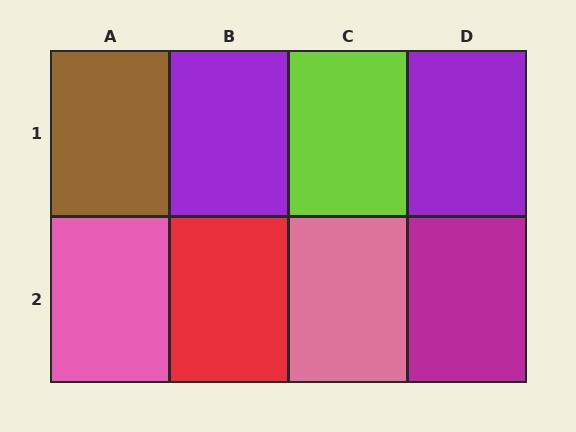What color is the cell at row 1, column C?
Lime.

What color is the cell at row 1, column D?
Purple.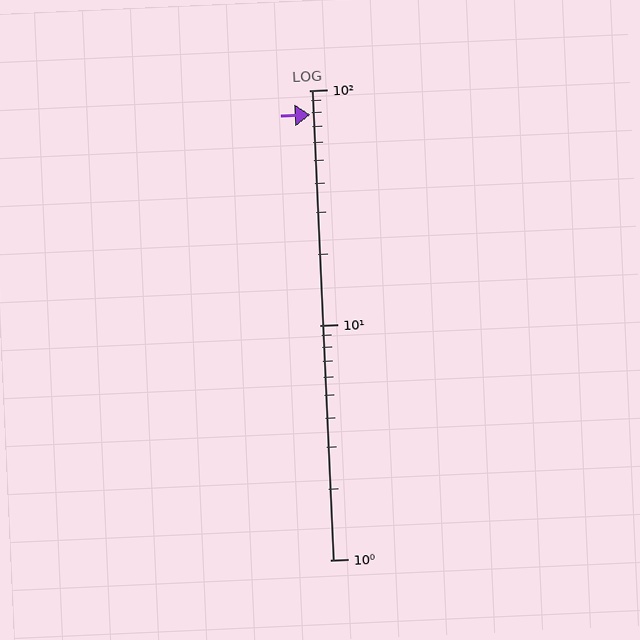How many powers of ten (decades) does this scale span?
The scale spans 2 decades, from 1 to 100.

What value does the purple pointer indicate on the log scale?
The pointer indicates approximately 79.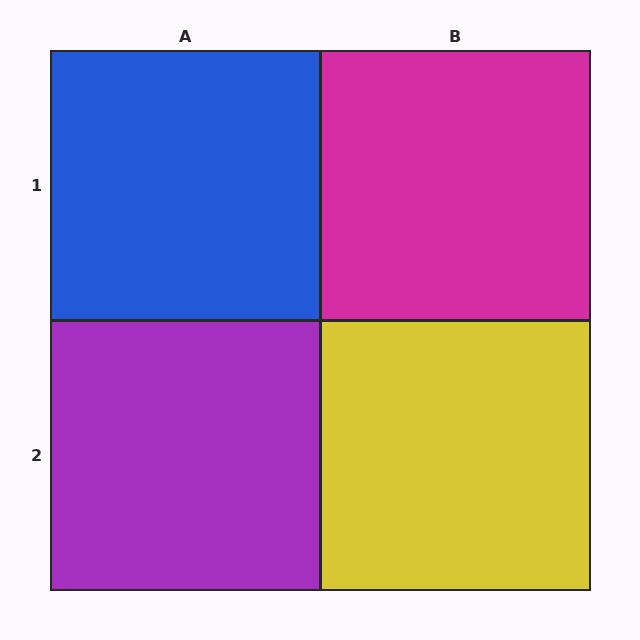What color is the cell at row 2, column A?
Purple.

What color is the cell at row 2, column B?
Yellow.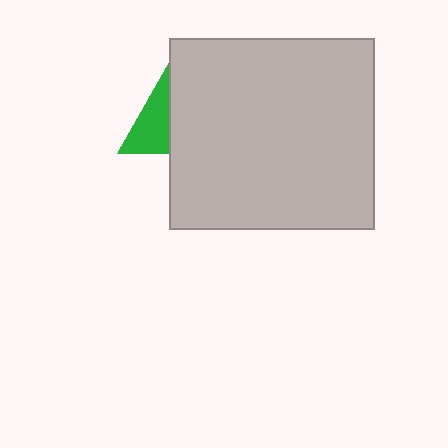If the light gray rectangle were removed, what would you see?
You would see the complete green triangle.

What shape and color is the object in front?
The object in front is a light gray rectangle.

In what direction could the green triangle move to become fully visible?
The green triangle could move left. That would shift it out from behind the light gray rectangle entirely.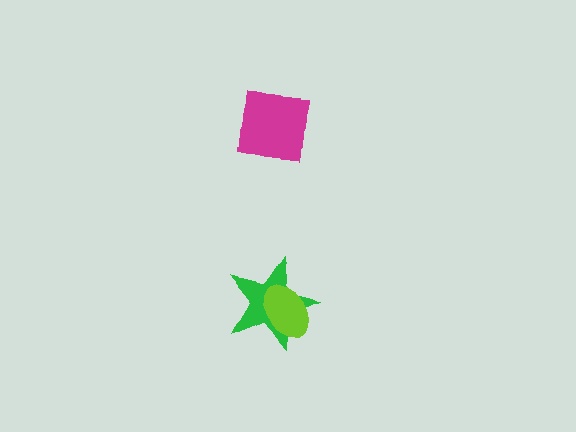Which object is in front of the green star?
The lime ellipse is in front of the green star.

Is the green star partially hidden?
Yes, it is partially covered by another shape.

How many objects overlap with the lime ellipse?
1 object overlaps with the lime ellipse.